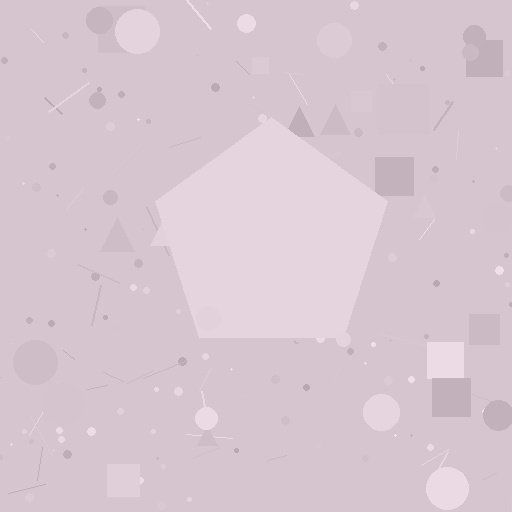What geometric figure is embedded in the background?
A pentagon is embedded in the background.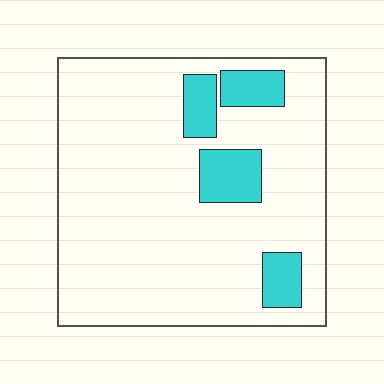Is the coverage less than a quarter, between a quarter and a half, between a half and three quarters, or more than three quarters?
Less than a quarter.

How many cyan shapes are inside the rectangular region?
4.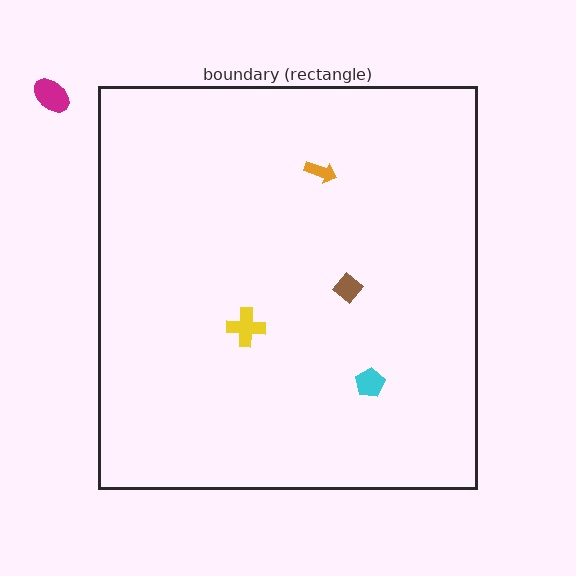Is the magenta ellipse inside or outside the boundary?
Outside.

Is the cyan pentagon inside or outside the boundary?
Inside.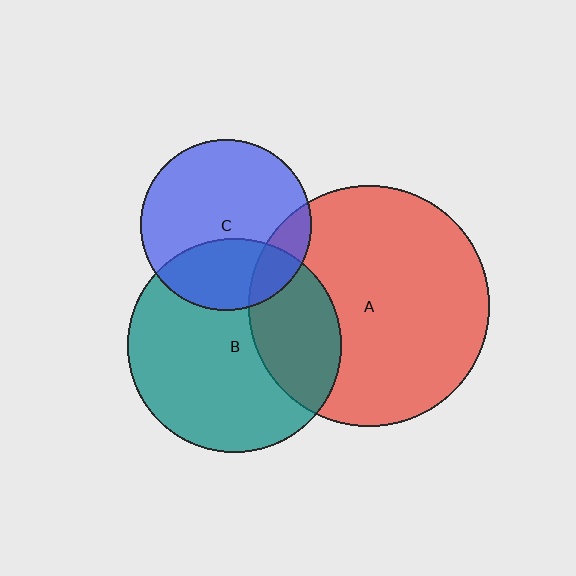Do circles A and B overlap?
Yes.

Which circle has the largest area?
Circle A (red).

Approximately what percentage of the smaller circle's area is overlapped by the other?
Approximately 30%.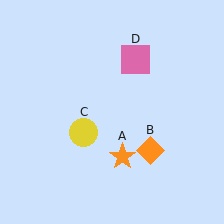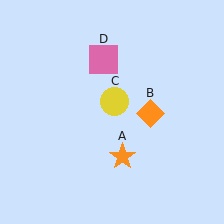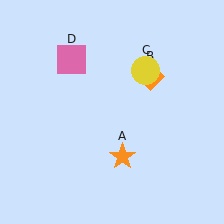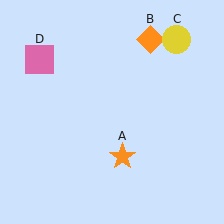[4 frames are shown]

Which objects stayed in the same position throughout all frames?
Orange star (object A) remained stationary.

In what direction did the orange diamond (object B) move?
The orange diamond (object B) moved up.